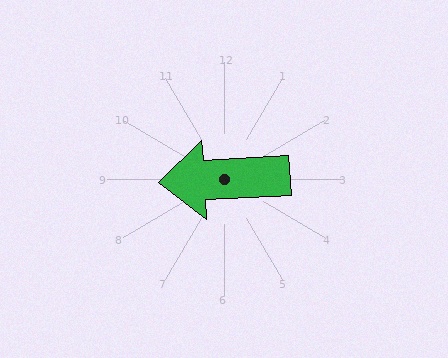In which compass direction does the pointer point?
West.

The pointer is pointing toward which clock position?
Roughly 9 o'clock.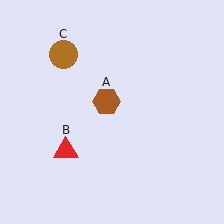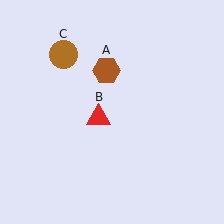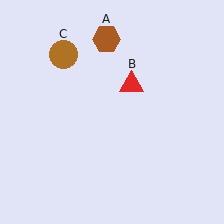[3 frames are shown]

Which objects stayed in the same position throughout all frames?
Brown circle (object C) remained stationary.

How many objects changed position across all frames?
2 objects changed position: brown hexagon (object A), red triangle (object B).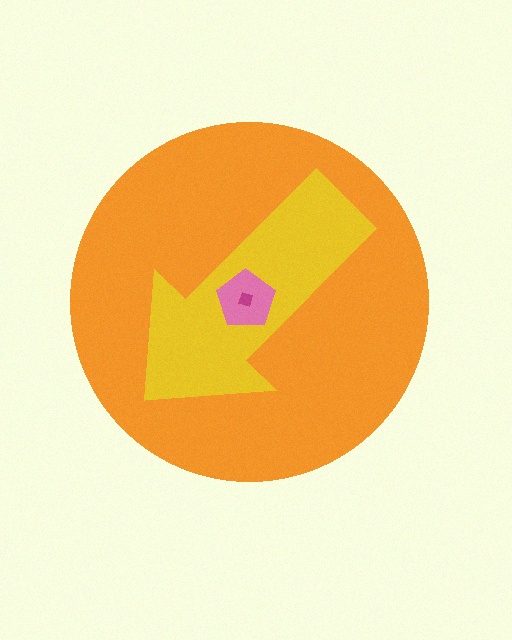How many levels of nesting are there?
4.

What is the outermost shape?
The orange circle.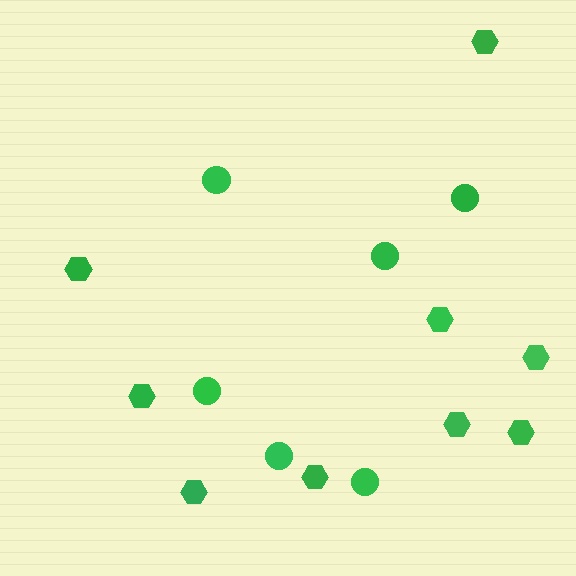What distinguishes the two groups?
There are 2 groups: one group of hexagons (9) and one group of circles (6).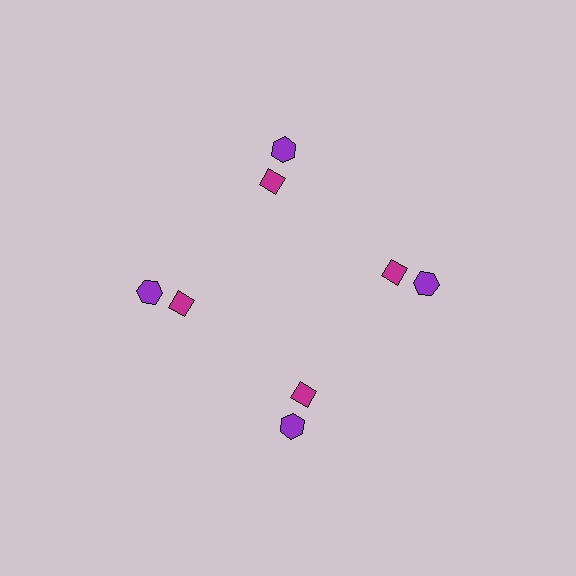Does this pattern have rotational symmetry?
Yes, this pattern has 4-fold rotational symmetry. It looks the same after rotating 90 degrees around the center.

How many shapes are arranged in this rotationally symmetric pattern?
There are 8 shapes, arranged in 4 groups of 2.